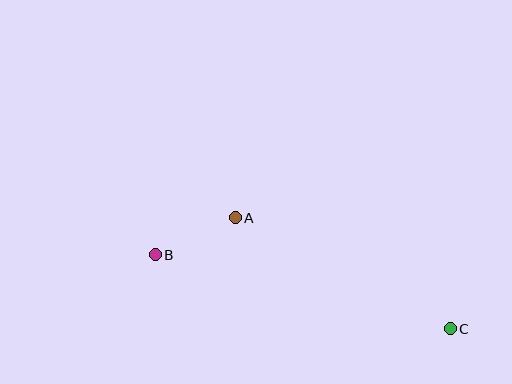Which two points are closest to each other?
Points A and B are closest to each other.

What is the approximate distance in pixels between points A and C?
The distance between A and C is approximately 242 pixels.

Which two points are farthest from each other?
Points B and C are farthest from each other.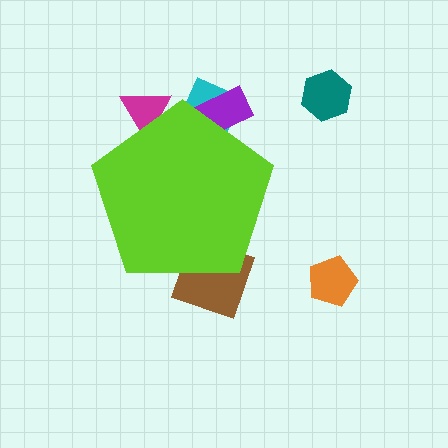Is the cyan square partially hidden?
Yes, the cyan square is partially hidden behind the lime pentagon.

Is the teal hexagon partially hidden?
No, the teal hexagon is fully visible.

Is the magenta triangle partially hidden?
Yes, the magenta triangle is partially hidden behind the lime pentagon.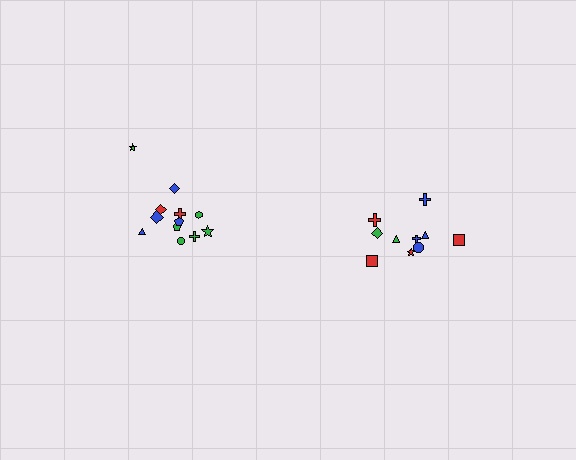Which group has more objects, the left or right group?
The left group.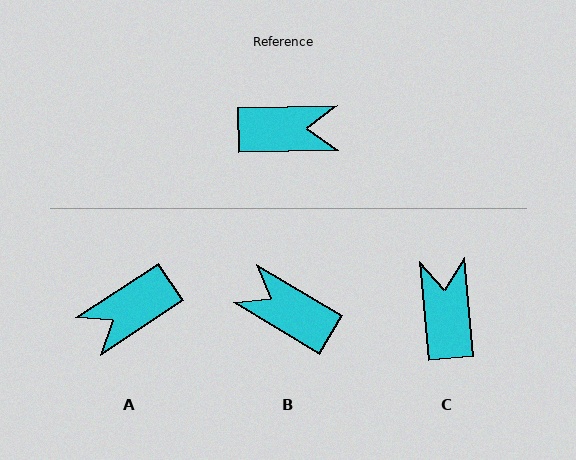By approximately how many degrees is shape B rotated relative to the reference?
Approximately 148 degrees counter-clockwise.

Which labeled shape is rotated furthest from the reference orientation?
B, about 148 degrees away.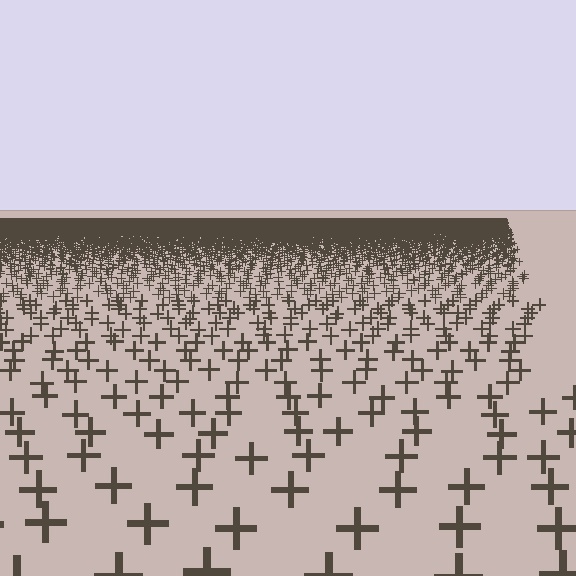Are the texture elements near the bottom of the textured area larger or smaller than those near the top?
Larger. Near the bottom, elements are closer to the viewer and appear at a bigger on-screen size.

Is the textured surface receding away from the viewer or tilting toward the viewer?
The surface is receding away from the viewer. Texture elements get smaller and denser toward the top.